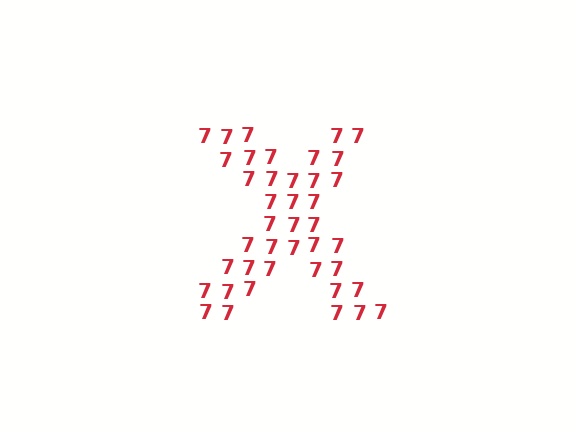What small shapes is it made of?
It is made of small digit 7's.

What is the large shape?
The large shape is the letter X.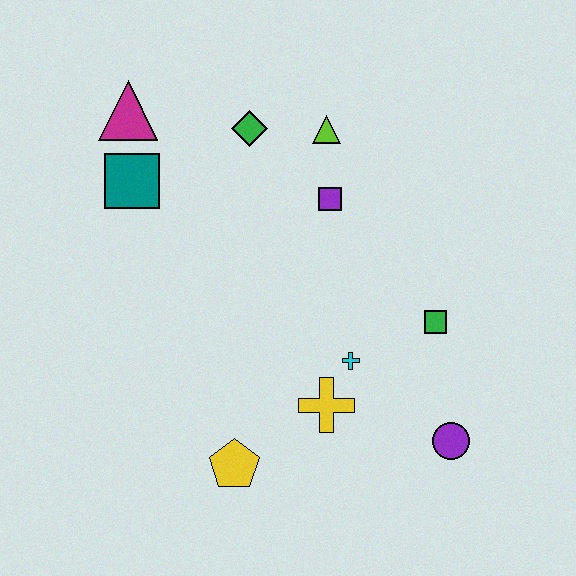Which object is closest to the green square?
The cyan cross is closest to the green square.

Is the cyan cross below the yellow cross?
No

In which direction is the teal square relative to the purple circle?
The teal square is to the left of the purple circle.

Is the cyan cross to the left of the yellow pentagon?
No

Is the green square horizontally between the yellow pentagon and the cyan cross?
No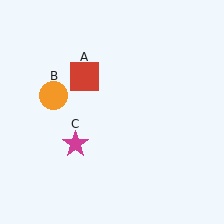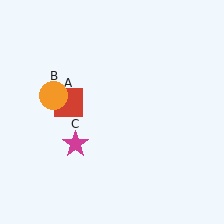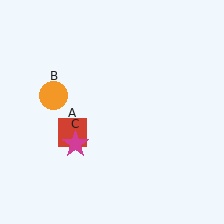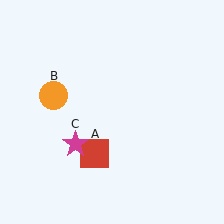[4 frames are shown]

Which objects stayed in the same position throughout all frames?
Orange circle (object B) and magenta star (object C) remained stationary.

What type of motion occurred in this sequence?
The red square (object A) rotated counterclockwise around the center of the scene.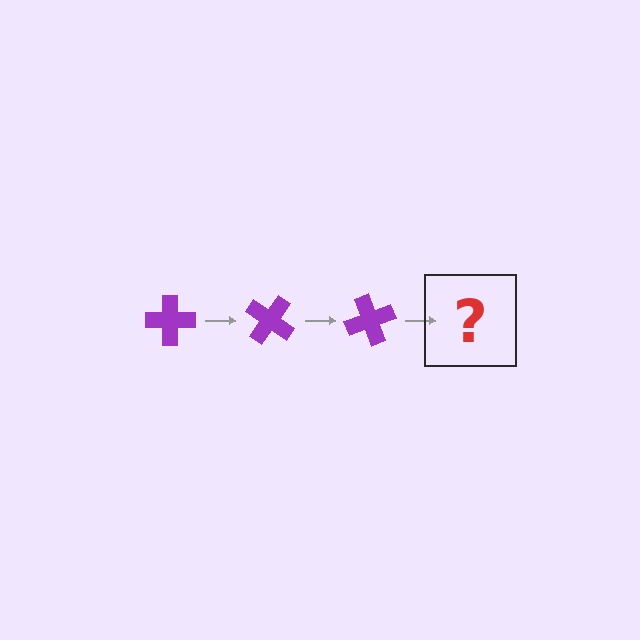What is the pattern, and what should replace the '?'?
The pattern is that the cross rotates 35 degrees each step. The '?' should be a purple cross rotated 105 degrees.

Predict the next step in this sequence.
The next step is a purple cross rotated 105 degrees.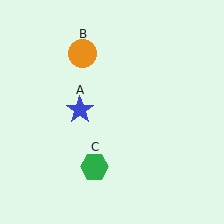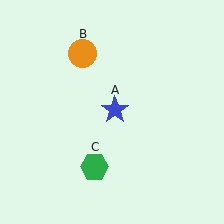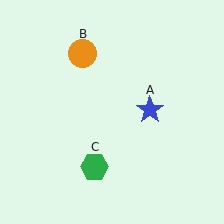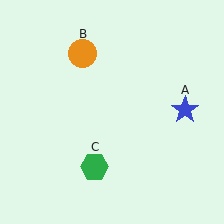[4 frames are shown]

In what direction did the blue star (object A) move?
The blue star (object A) moved right.